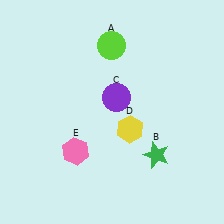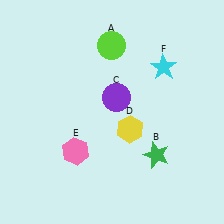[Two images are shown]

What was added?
A cyan star (F) was added in Image 2.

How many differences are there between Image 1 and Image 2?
There is 1 difference between the two images.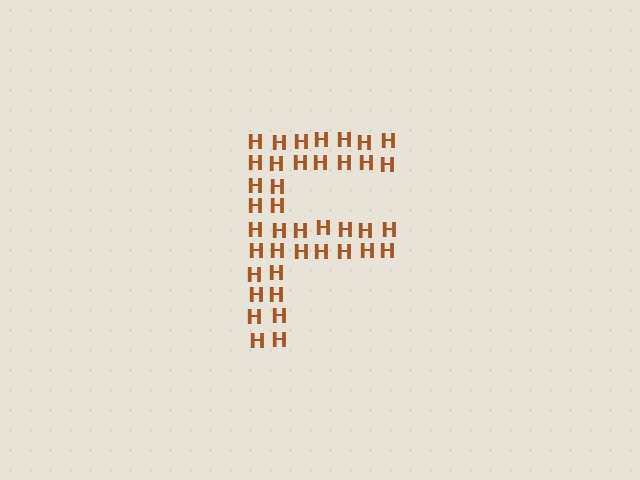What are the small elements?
The small elements are letter H's.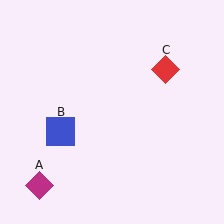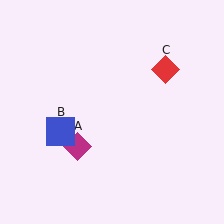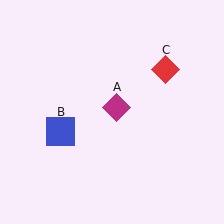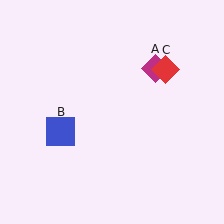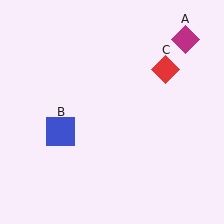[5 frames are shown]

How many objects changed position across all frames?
1 object changed position: magenta diamond (object A).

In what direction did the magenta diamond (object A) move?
The magenta diamond (object A) moved up and to the right.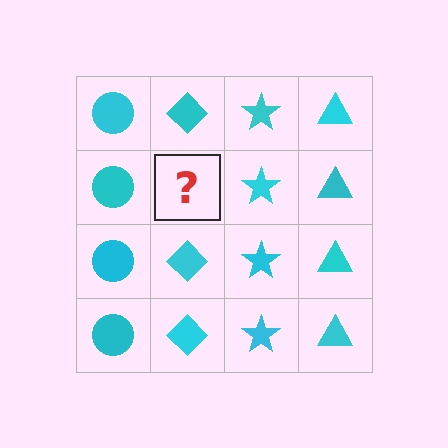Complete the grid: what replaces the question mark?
The question mark should be replaced with a cyan diamond.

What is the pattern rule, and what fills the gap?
The rule is that each column has a consistent shape. The gap should be filled with a cyan diamond.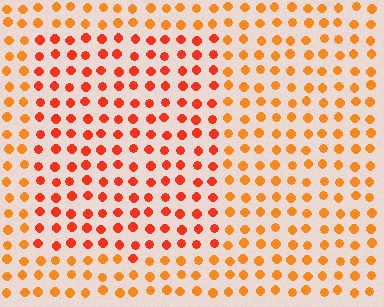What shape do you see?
I see a rectangle.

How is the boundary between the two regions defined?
The boundary is defined purely by a slight shift in hue (about 25 degrees). Spacing, size, and orientation are identical on both sides.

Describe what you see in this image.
The image is filled with small orange elements in a uniform arrangement. A rectangle-shaped region is visible where the elements are tinted to a slightly different hue, forming a subtle color boundary.